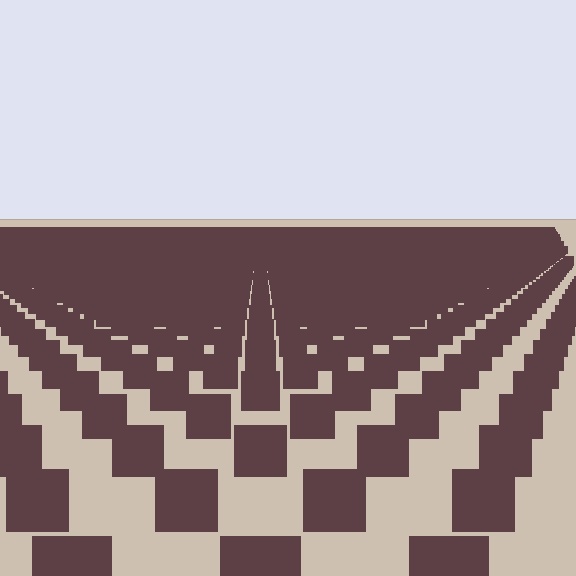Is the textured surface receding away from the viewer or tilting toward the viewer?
The surface is receding away from the viewer. Texture elements get smaller and denser toward the top.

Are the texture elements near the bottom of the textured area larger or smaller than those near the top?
Larger. Near the bottom, elements are closer to the viewer and appear at a bigger on-screen size.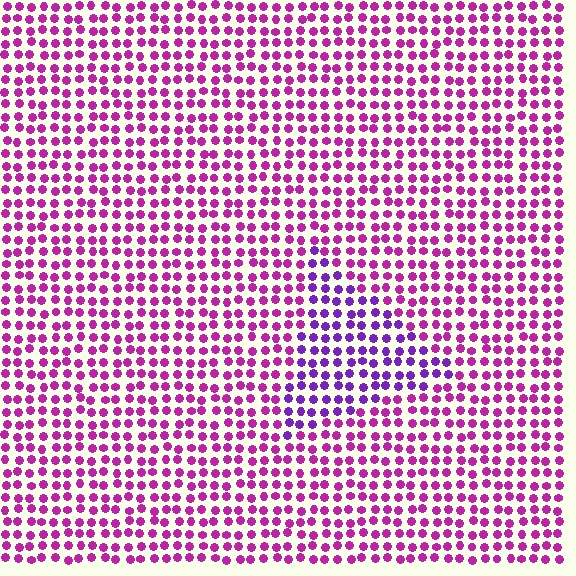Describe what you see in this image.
The image is filled with small magenta elements in a uniform arrangement. A triangle-shaped region is visible where the elements are tinted to a slightly different hue, forming a subtle color boundary.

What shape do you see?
I see a triangle.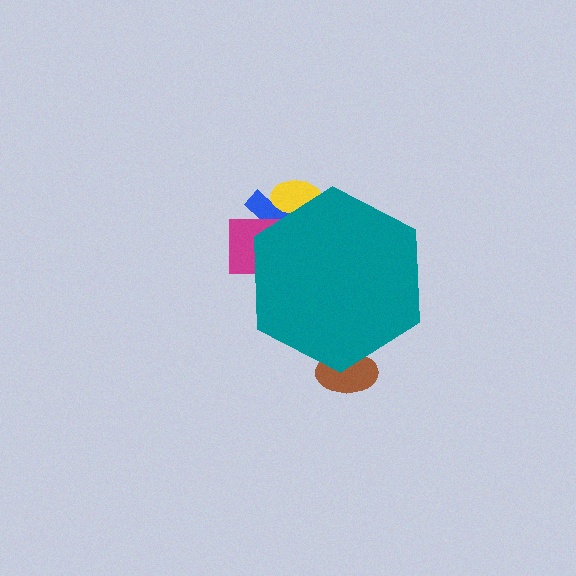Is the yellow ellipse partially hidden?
Yes, the yellow ellipse is partially hidden behind the teal hexagon.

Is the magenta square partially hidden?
Yes, the magenta square is partially hidden behind the teal hexagon.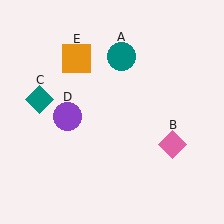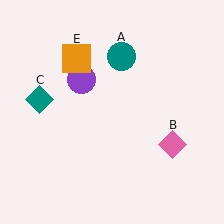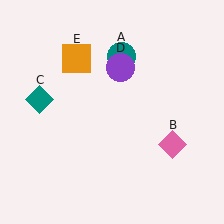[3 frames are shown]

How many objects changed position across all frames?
1 object changed position: purple circle (object D).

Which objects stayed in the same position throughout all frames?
Teal circle (object A) and pink diamond (object B) and teal diamond (object C) and orange square (object E) remained stationary.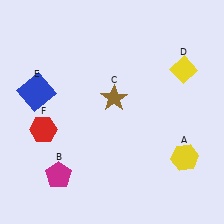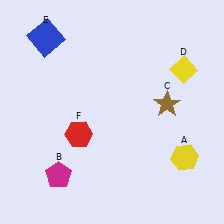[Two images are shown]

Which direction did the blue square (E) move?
The blue square (E) moved up.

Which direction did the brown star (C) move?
The brown star (C) moved right.